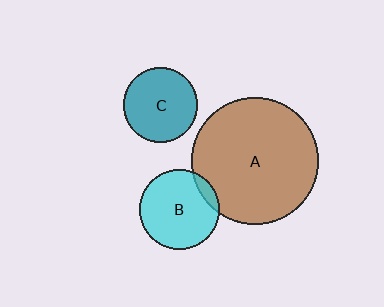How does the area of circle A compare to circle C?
Approximately 2.9 times.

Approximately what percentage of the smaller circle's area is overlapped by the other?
Approximately 10%.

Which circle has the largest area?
Circle A (brown).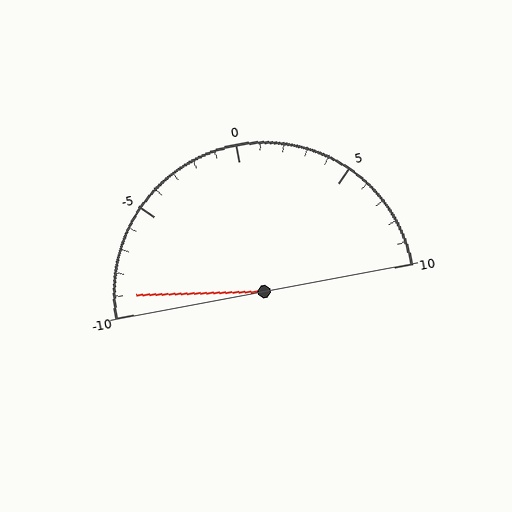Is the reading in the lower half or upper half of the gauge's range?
The reading is in the lower half of the range (-10 to 10).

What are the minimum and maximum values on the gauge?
The gauge ranges from -10 to 10.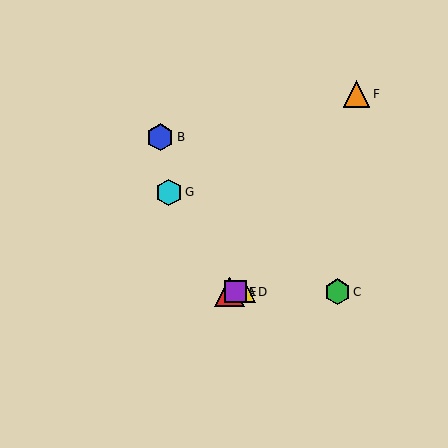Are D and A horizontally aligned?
Yes, both are at y≈292.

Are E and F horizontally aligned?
No, E is at y≈292 and F is at y≈94.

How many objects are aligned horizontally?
4 objects (A, C, D, E) are aligned horizontally.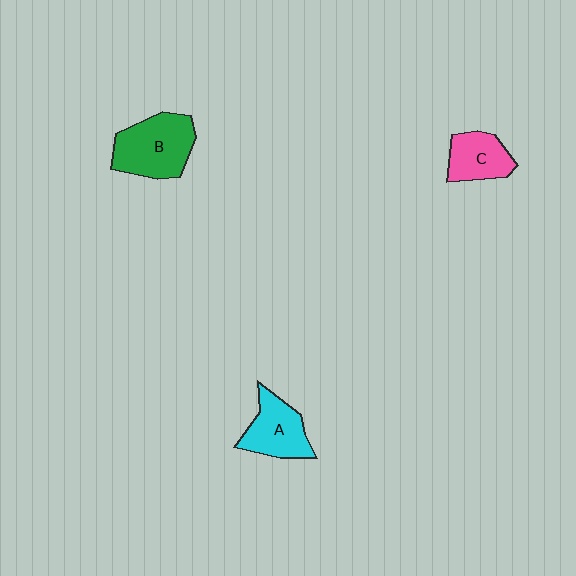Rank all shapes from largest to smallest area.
From largest to smallest: B (green), A (cyan), C (pink).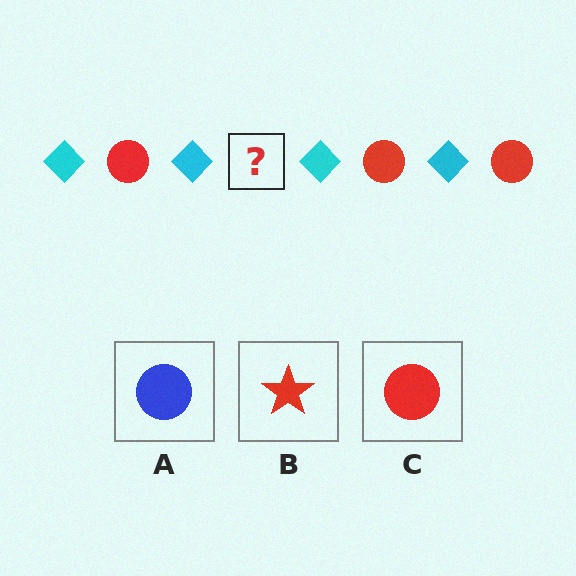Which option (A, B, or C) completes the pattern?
C.